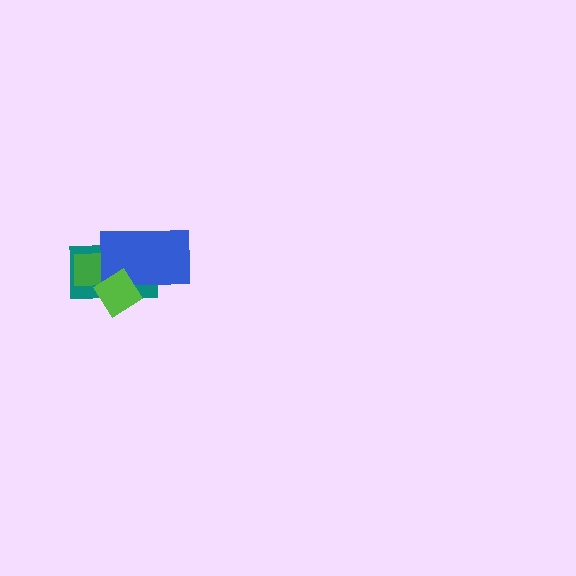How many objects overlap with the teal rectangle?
3 objects overlap with the teal rectangle.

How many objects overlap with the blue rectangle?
3 objects overlap with the blue rectangle.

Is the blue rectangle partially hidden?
Yes, it is partially covered by another shape.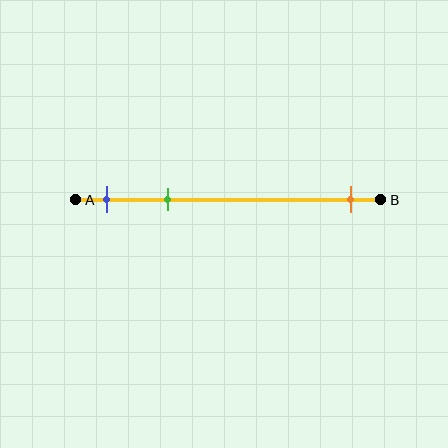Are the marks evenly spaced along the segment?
No, the marks are not evenly spaced.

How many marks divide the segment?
There are 3 marks dividing the segment.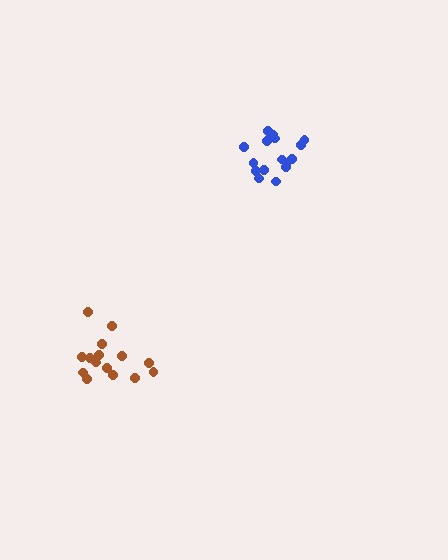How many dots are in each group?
Group 1: 15 dots, Group 2: 16 dots (31 total).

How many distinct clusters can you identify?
There are 2 distinct clusters.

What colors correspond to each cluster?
The clusters are colored: brown, blue.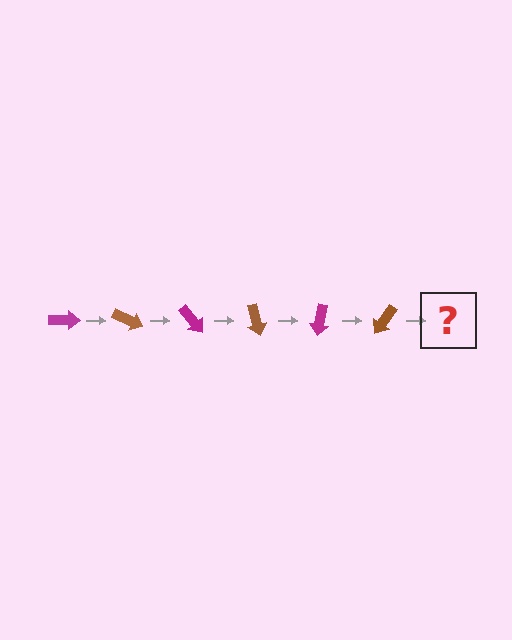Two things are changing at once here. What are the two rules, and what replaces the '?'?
The two rules are that it rotates 25 degrees each step and the color cycles through magenta and brown. The '?' should be a magenta arrow, rotated 150 degrees from the start.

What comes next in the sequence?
The next element should be a magenta arrow, rotated 150 degrees from the start.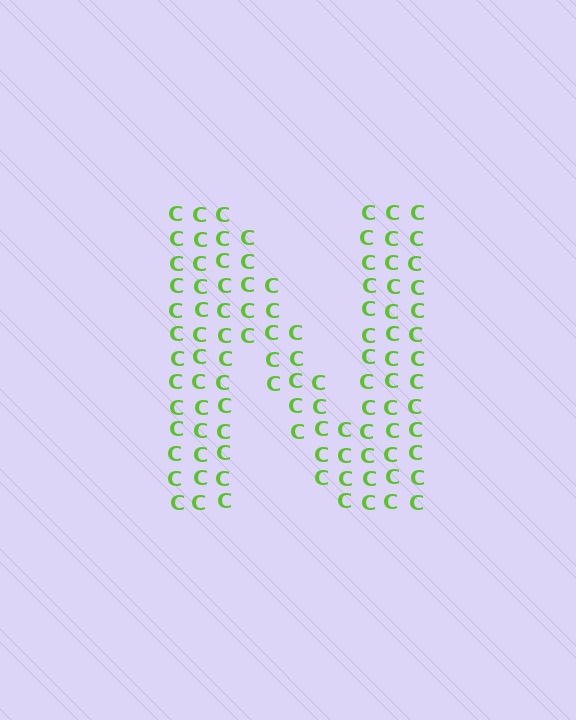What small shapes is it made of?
It is made of small letter C's.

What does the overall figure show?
The overall figure shows the letter N.